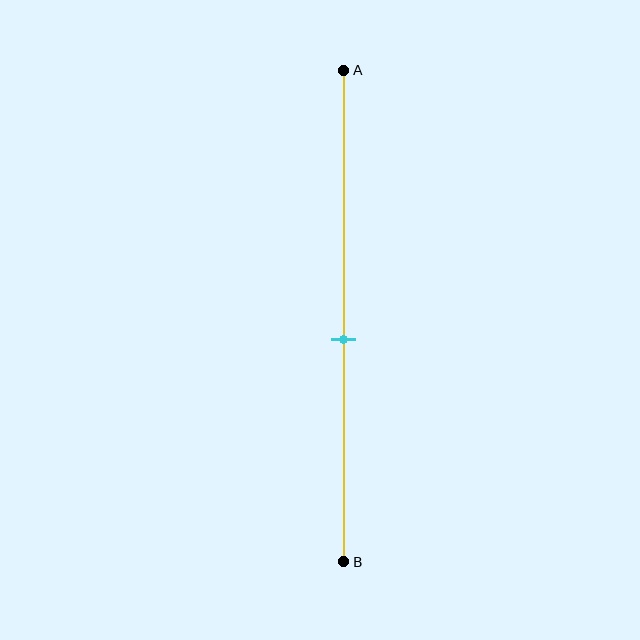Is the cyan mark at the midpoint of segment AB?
No, the mark is at about 55% from A, not at the 50% midpoint.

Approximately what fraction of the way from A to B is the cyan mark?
The cyan mark is approximately 55% of the way from A to B.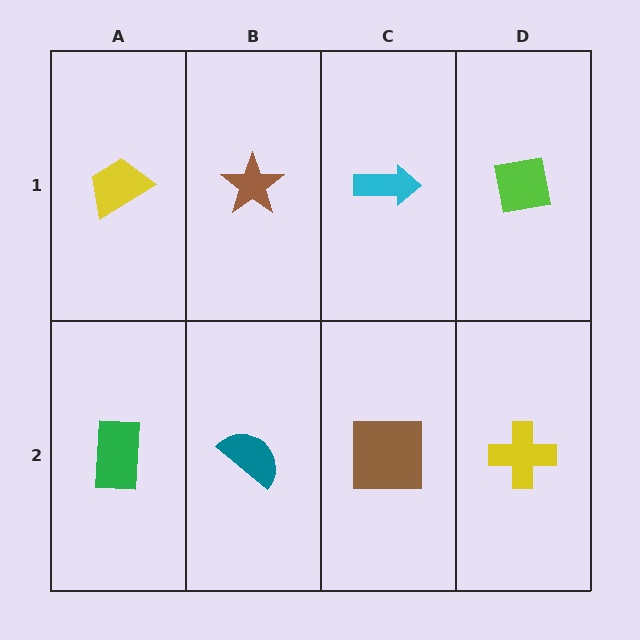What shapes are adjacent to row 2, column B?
A brown star (row 1, column B), a green rectangle (row 2, column A), a brown square (row 2, column C).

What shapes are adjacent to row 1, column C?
A brown square (row 2, column C), a brown star (row 1, column B), a lime square (row 1, column D).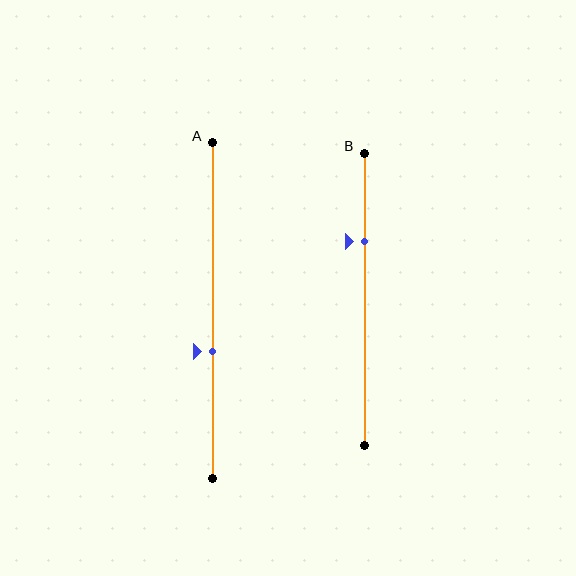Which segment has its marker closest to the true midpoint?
Segment A has its marker closest to the true midpoint.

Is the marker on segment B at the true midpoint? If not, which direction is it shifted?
No, the marker on segment B is shifted upward by about 20% of the segment length.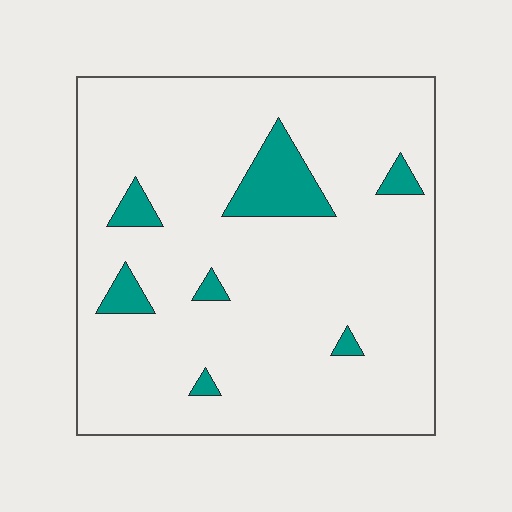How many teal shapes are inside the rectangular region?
7.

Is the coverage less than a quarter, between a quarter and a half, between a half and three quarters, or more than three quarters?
Less than a quarter.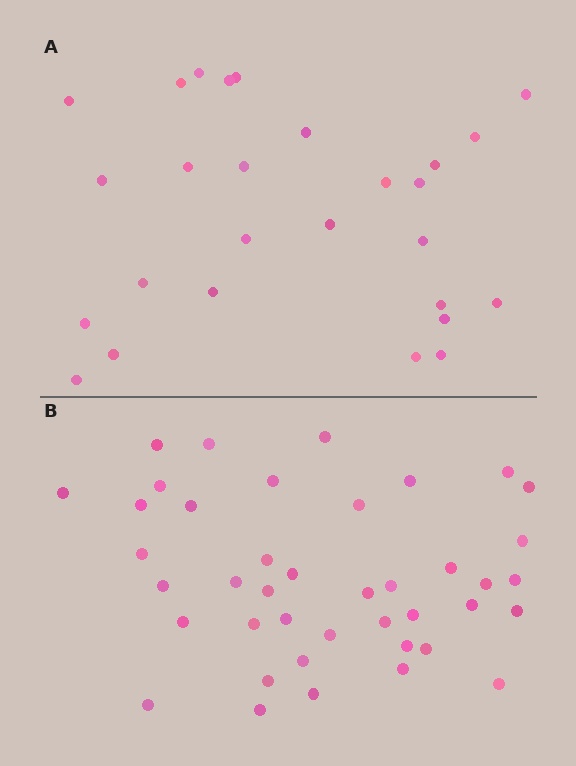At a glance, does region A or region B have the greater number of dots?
Region B (the bottom region) has more dots.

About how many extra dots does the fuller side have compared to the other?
Region B has approximately 15 more dots than region A.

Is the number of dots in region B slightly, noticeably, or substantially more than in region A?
Region B has substantially more. The ratio is roughly 1.5 to 1.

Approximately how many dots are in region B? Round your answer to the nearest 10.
About 40 dots. (The exact count is 41, which rounds to 40.)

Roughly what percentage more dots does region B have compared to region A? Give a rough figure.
About 50% more.